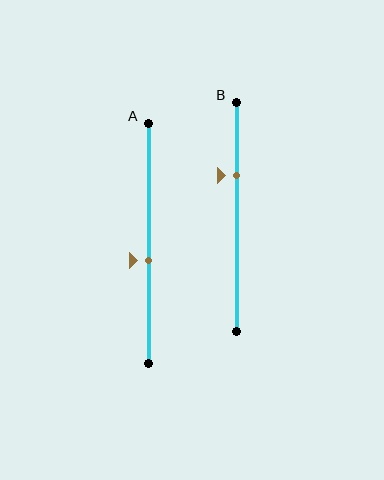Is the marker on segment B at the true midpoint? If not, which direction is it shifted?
No, the marker on segment B is shifted upward by about 18% of the segment length.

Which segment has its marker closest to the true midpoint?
Segment A has its marker closest to the true midpoint.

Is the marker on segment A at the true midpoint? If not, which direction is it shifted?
No, the marker on segment A is shifted downward by about 7% of the segment length.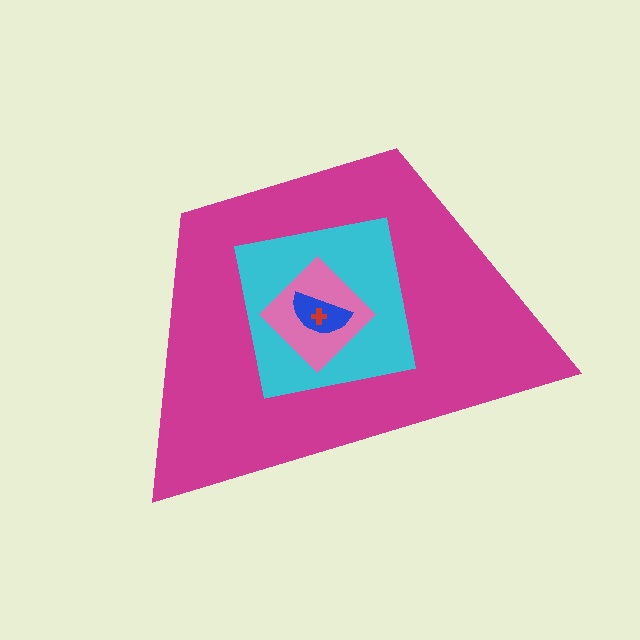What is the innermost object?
The red cross.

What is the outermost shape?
The magenta trapezoid.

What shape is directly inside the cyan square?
The pink diamond.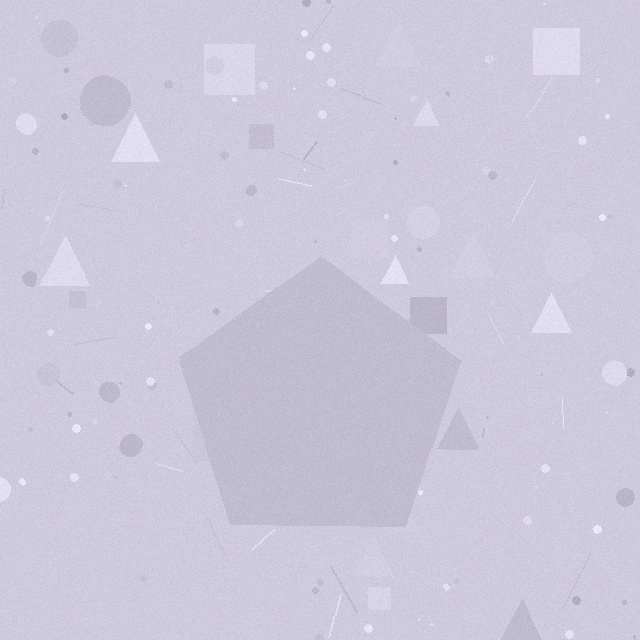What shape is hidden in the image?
A pentagon is hidden in the image.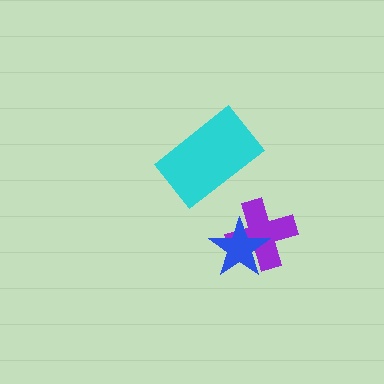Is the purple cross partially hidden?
Yes, it is partially covered by another shape.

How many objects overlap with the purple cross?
1 object overlaps with the purple cross.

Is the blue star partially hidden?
No, no other shape covers it.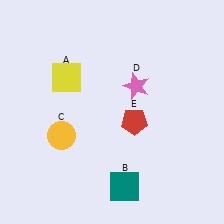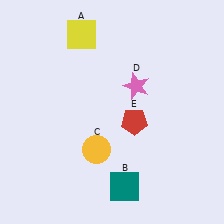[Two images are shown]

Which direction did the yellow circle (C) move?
The yellow circle (C) moved right.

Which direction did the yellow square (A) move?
The yellow square (A) moved up.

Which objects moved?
The objects that moved are: the yellow square (A), the yellow circle (C).